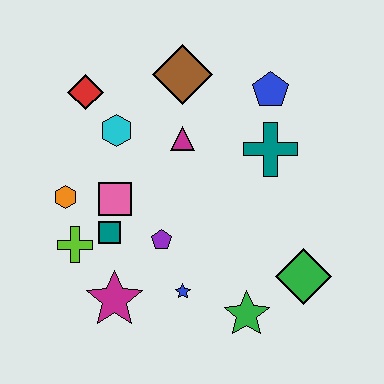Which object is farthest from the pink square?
The green diamond is farthest from the pink square.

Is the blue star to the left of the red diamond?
No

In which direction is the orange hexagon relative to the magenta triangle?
The orange hexagon is to the left of the magenta triangle.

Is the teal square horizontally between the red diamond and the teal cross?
Yes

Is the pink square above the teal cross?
No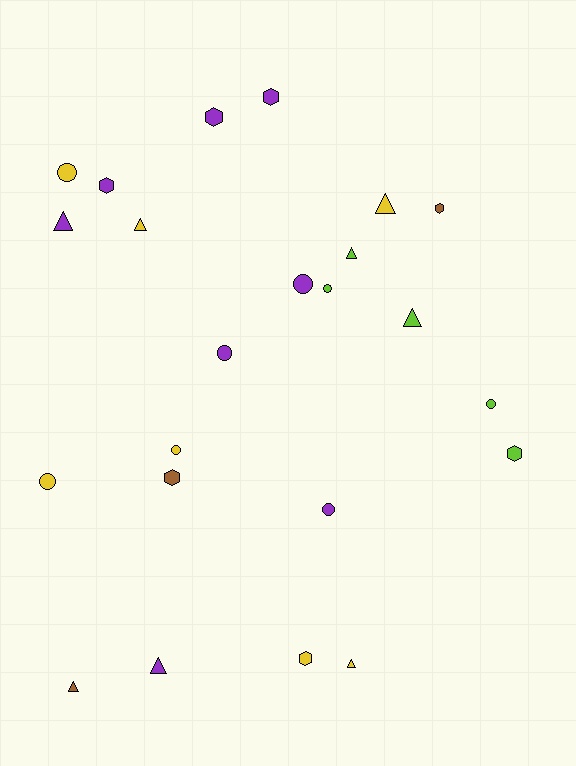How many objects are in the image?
There are 23 objects.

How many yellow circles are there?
There are 3 yellow circles.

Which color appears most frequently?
Purple, with 8 objects.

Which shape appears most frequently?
Triangle, with 8 objects.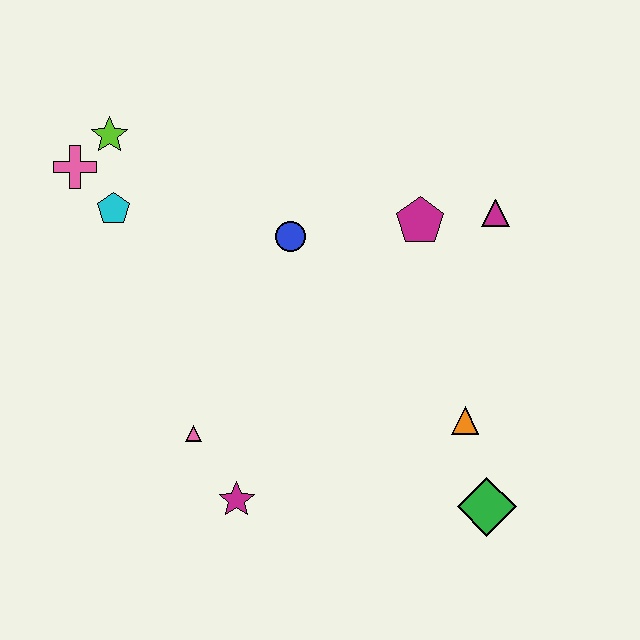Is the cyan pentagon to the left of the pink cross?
No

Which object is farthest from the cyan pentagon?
The green diamond is farthest from the cyan pentagon.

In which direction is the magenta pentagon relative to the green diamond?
The magenta pentagon is above the green diamond.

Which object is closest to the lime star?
The pink cross is closest to the lime star.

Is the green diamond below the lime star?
Yes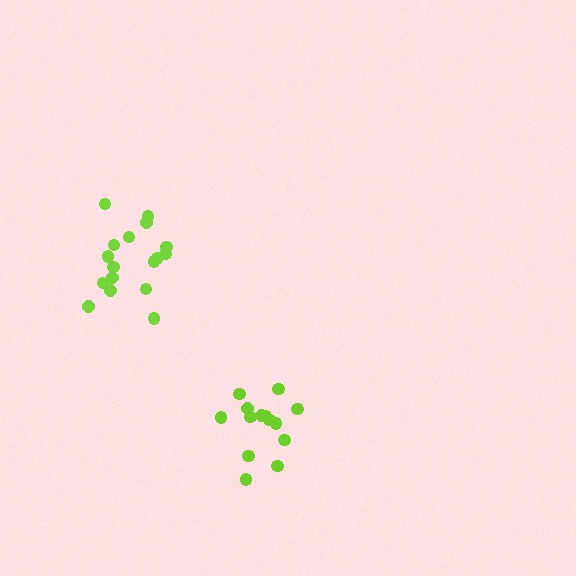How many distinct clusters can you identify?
There are 2 distinct clusters.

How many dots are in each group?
Group 1: 17 dots, Group 2: 14 dots (31 total).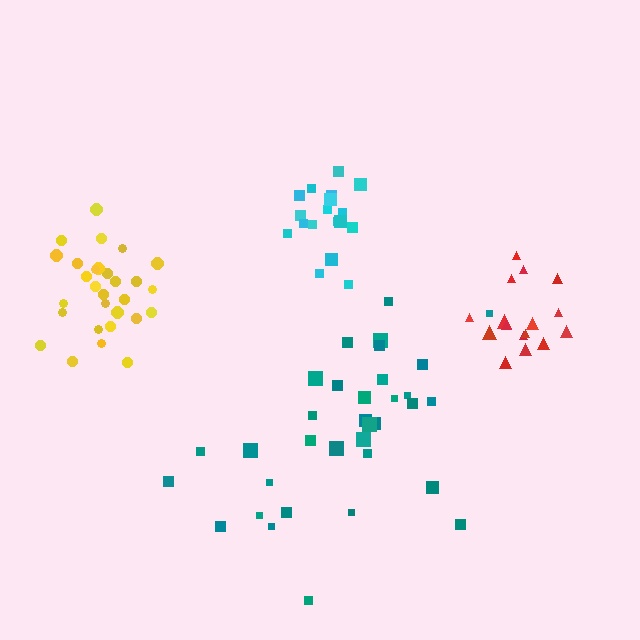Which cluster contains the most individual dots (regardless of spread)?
Teal (34).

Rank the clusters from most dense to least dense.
cyan, red, yellow, teal.